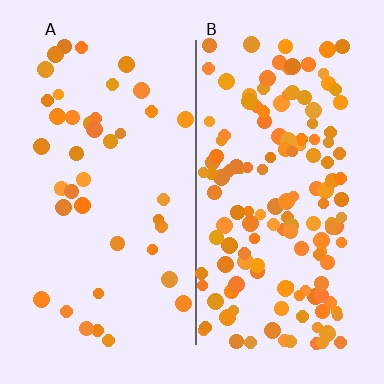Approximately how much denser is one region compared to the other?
Approximately 3.6× — region B over region A.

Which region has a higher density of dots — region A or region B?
B (the right).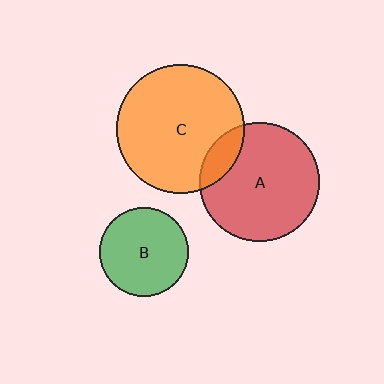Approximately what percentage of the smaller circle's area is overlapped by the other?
Approximately 15%.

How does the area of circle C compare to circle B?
Approximately 2.1 times.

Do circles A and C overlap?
Yes.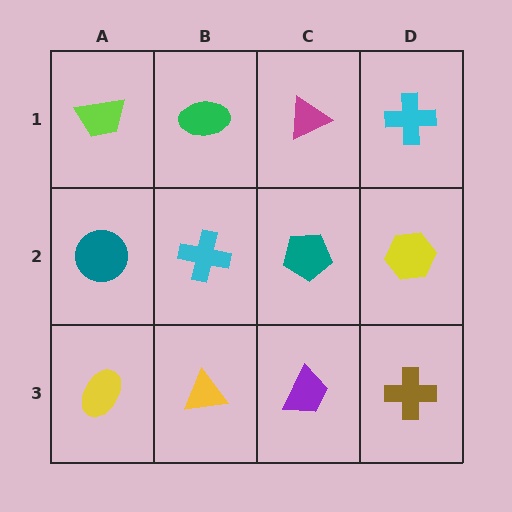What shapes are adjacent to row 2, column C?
A magenta triangle (row 1, column C), a purple trapezoid (row 3, column C), a cyan cross (row 2, column B), a yellow hexagon (row 2, column D).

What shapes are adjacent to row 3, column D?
A yellow hexagon (row 2, column D), a purple trapezoid (row 3, column C).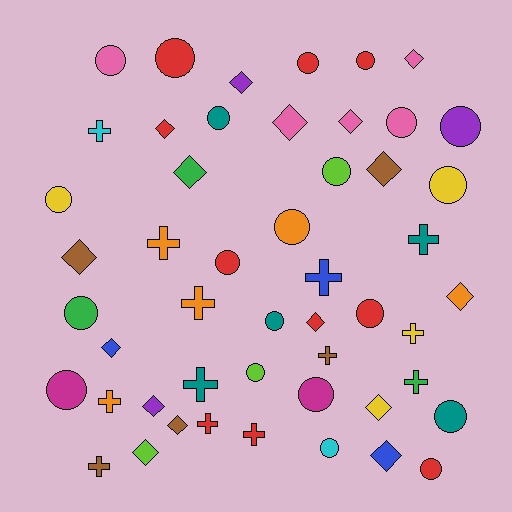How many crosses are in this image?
There are 13 crosses.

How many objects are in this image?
There are 50 objects.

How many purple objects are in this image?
There are 3 purple objects.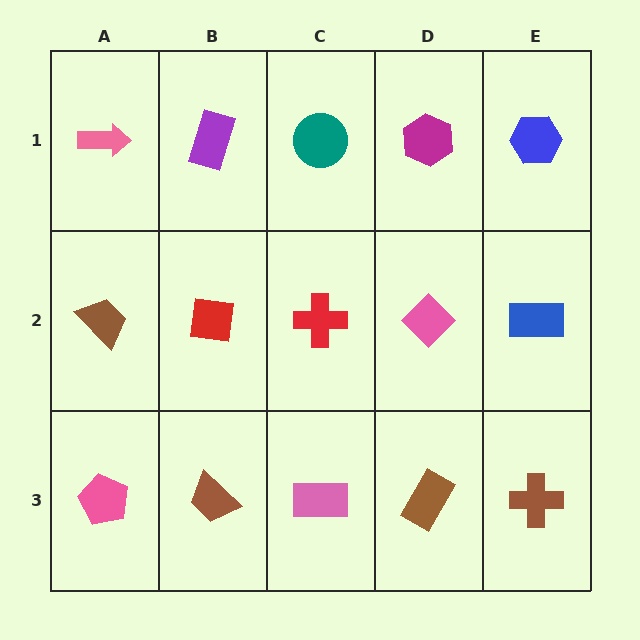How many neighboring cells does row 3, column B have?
3.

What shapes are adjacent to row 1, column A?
A brown trapezoid (row 2, column A), a purple rectangle (row 1, column B).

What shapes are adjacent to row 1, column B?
A red square (row 2, column B), a pink arrow (row 1, column A), a teal circle (row 1, column C).